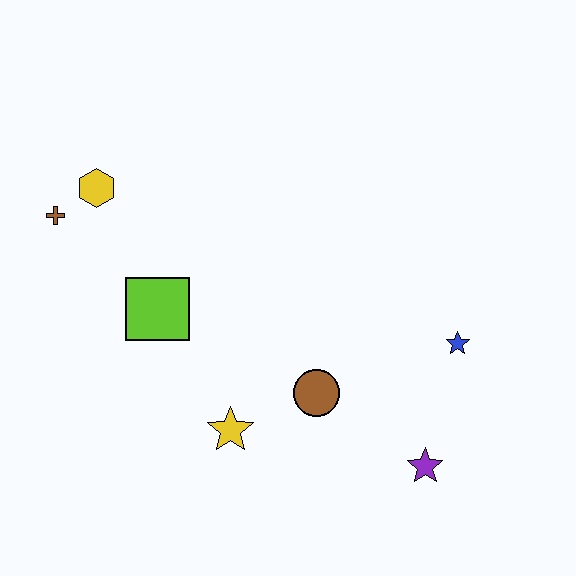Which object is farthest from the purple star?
The brown cross is farthest from the purple star.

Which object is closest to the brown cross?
The yellow hexagon is closest to the brown cross.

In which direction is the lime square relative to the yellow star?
The lime square is above the yellow star.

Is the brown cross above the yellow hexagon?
No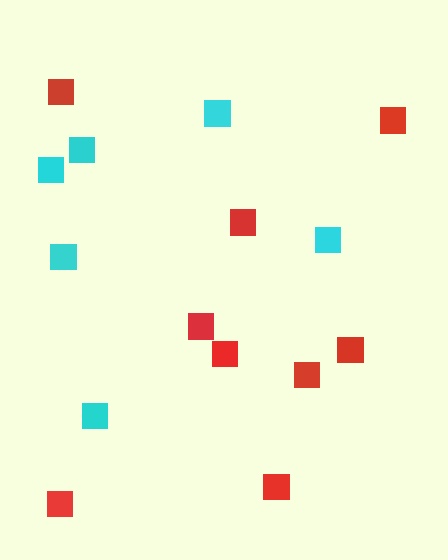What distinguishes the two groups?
There are 2 groups: one group of cyan squares (6) and one group of red squares (9).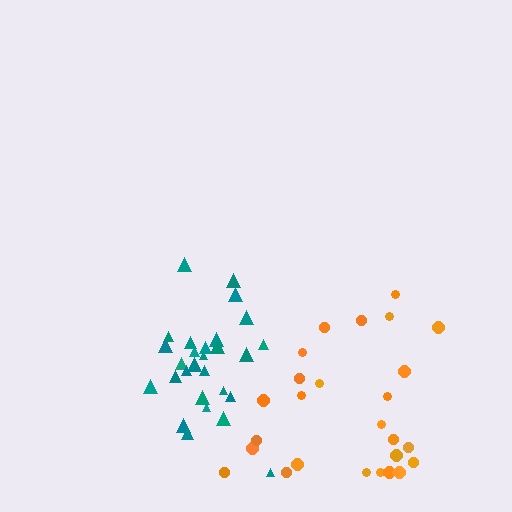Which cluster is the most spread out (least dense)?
Orange.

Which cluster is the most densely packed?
Teal.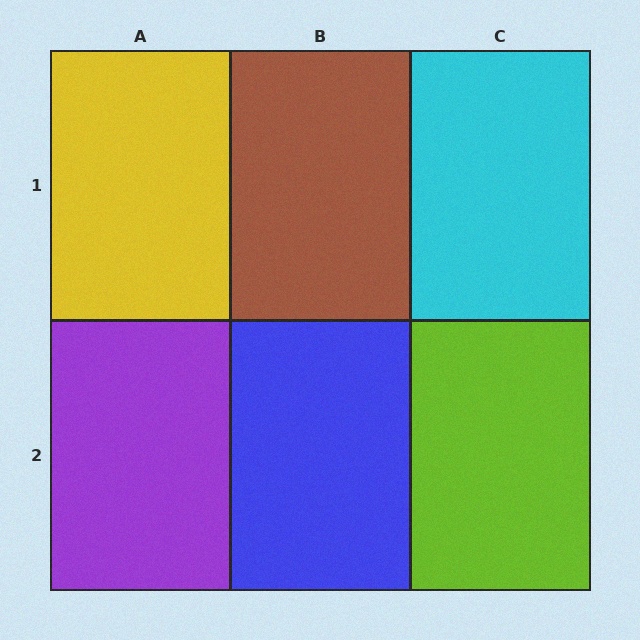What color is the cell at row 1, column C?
Cyan.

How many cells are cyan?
1 cell is cyan.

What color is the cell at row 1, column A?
Yellow.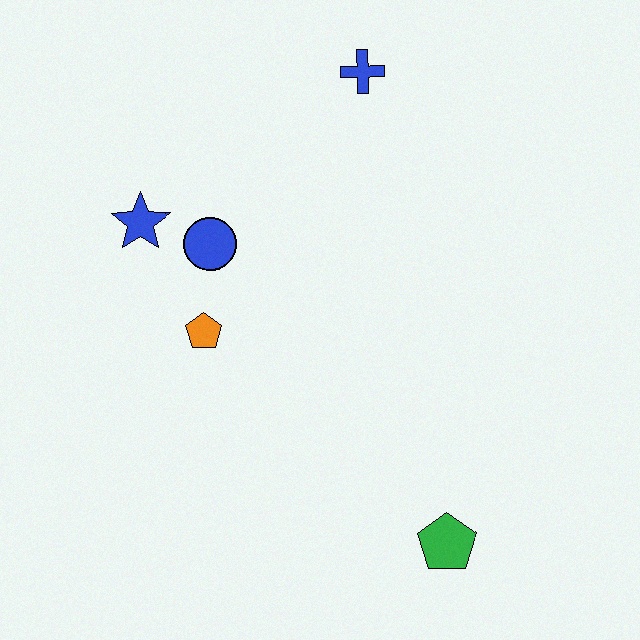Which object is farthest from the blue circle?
The green pentagon is farthest from the blue circle.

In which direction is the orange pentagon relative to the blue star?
The orange pentagon is below the blue star.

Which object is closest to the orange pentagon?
The blue circle is closest to the orange pentagon.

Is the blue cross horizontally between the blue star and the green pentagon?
Yes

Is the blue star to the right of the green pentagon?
No